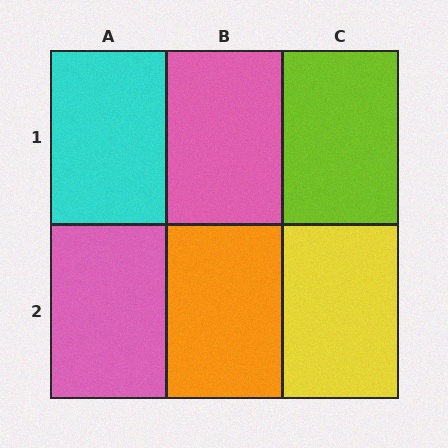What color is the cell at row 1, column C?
Lime.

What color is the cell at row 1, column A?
Cyan.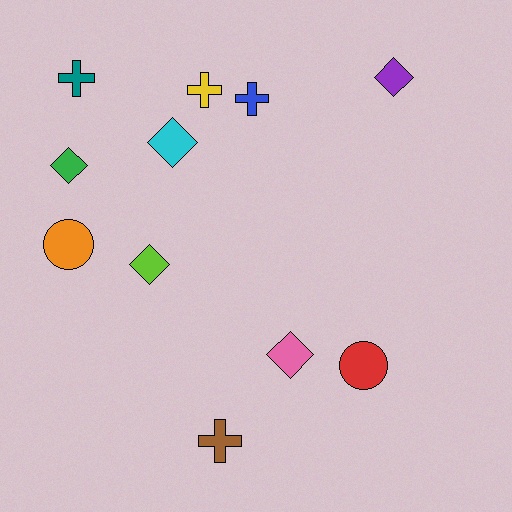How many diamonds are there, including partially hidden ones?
There are 5 diamonds.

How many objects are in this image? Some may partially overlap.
There are 11 objects.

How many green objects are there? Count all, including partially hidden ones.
There is 1 green object.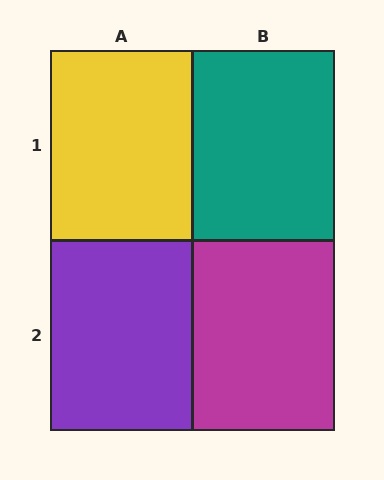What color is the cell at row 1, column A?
Yellow.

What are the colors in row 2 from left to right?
Purple, magenta.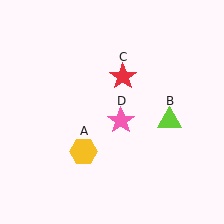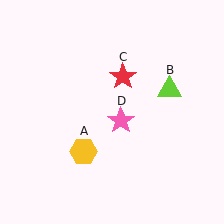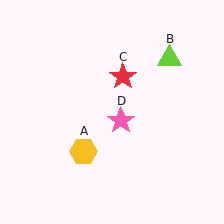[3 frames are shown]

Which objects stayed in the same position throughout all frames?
Yellow hexagon (object A) and red star (object C) and pink star (object D) remained stationary.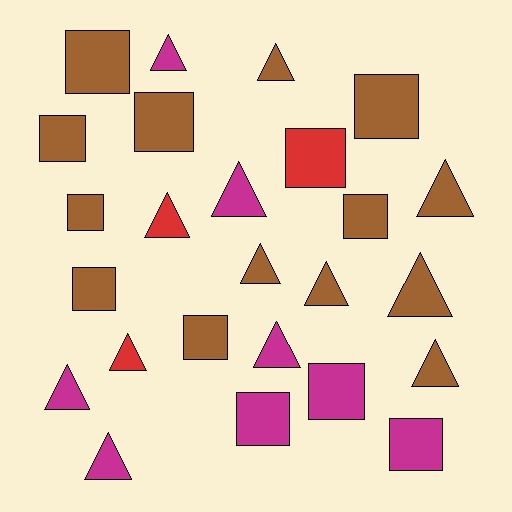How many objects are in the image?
There are 25 objects.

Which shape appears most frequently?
Triangle, with 13 objects.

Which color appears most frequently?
Brown, with 14 objects.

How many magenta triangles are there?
There are 5 magenta triangles.